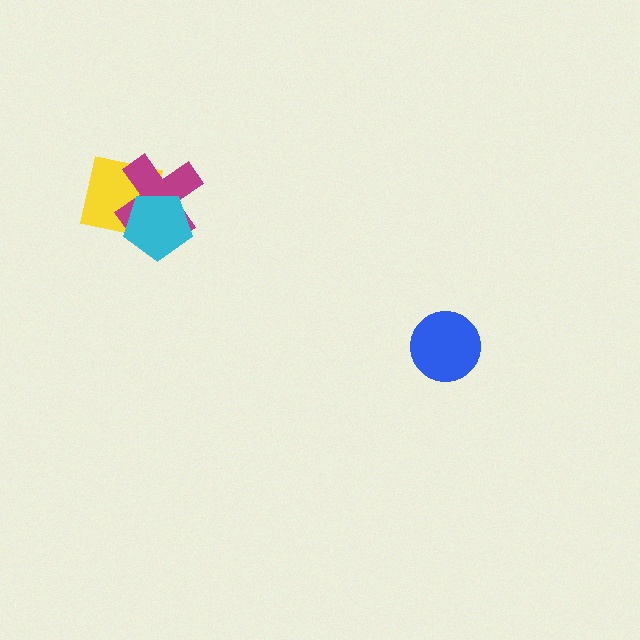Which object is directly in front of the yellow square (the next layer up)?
The magenta cross is directly in front of the yellow square.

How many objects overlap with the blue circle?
0 objects overlap with the blue circle.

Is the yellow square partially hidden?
Yes, it is partially covered by another shape.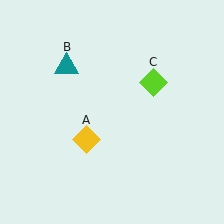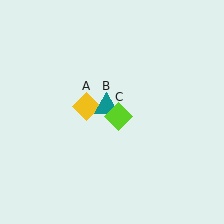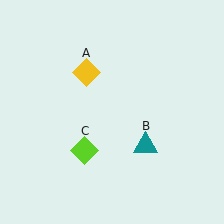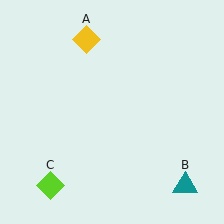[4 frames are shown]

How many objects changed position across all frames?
3 objects changed position: yellow diamond (object A), teal triangle (object B), lime diamond (object C).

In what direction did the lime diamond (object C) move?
The lime diamond (object C) moved down and to the left.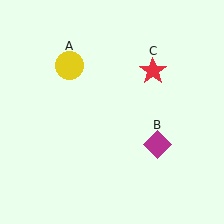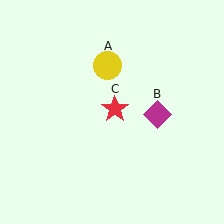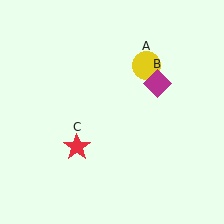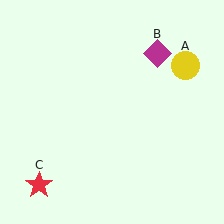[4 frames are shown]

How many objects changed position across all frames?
3 objects changed position: yellow circle (object A), magenta diamond (object B), red star (object C).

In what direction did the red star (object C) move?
The red star (object C) moved down and to the left.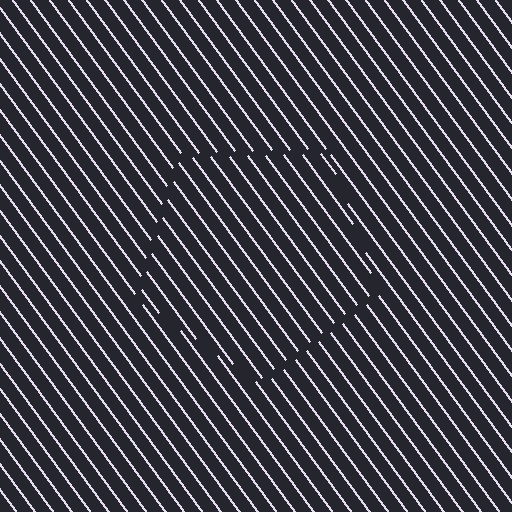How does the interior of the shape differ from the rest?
The interior of the shape contains the same grating, shifted by half a period — the contour is defined by the phase discontinuity where line-ends from the inner and outer gratings abut.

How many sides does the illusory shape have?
5 sides — the line-ends trace a pentagon.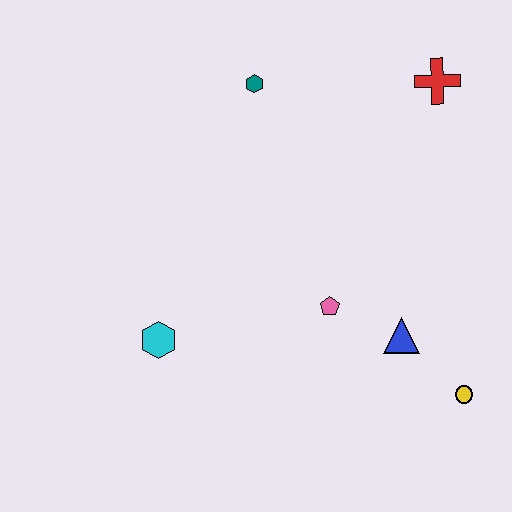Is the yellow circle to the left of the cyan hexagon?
No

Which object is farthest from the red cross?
The cyan hexagon is farthest from the red cross.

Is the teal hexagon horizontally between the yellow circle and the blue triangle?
No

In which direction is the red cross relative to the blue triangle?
The red cross is above the blue triangle.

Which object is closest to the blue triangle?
The pink pentagon is closest to the blue triangle.